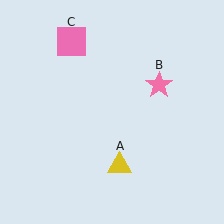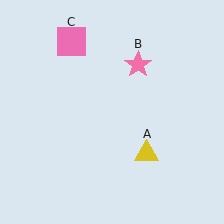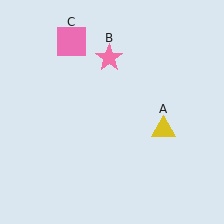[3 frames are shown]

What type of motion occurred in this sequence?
The yellow triangle (object A), pink star (object B) rotated counterclockwise around the center of the scene.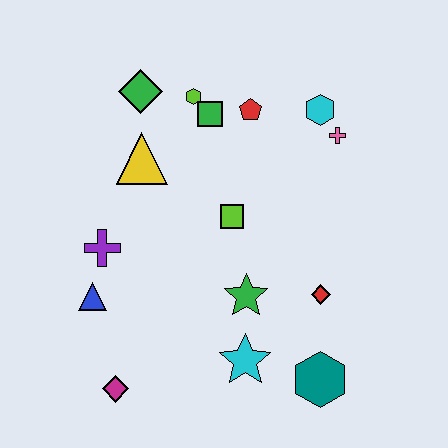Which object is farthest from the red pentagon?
The magenta diamond is farthest from the red pentagon.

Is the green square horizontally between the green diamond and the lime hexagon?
No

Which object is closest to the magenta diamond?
The blue triangle is closest to the magenta diamond.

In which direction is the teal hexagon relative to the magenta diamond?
The teal hexagon is to the right of the magenta diamond.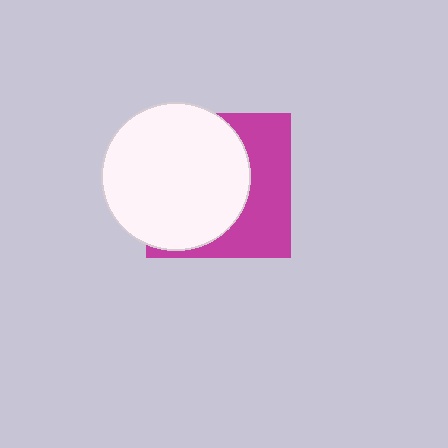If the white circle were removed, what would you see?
You would see the complete magenta square.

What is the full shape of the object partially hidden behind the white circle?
The partially hidden object is a magenta square.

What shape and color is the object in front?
The object in front is a white circle.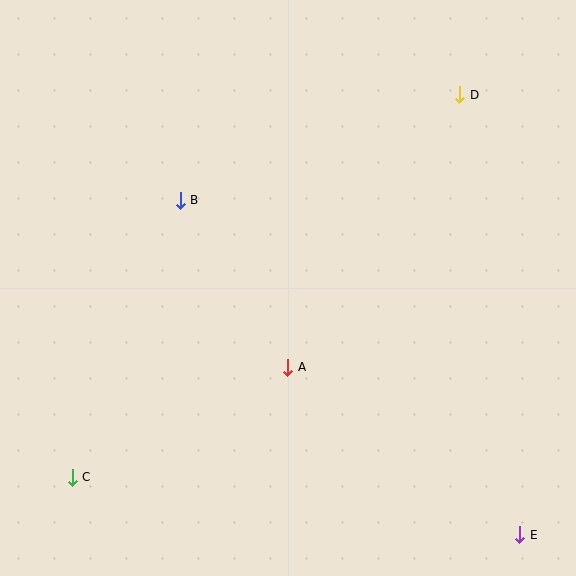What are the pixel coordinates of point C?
Point C is at (72, 477).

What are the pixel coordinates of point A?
Point A is at (288, 367).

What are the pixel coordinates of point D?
Point D is at (460, 95).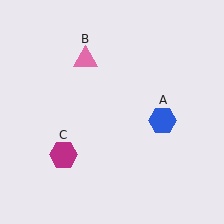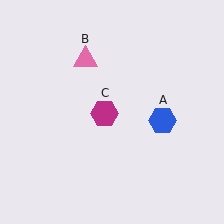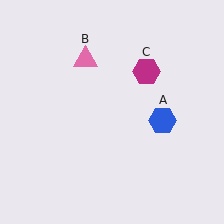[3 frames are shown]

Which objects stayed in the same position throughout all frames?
Blue hexagon (object A) and pink triangle (object B) remained stationary.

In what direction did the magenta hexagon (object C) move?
The magenta hexagon (object C) moved up and to the right.